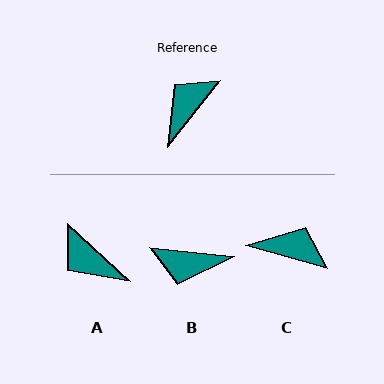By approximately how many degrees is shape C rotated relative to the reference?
Approximately 67 degrees clockwise.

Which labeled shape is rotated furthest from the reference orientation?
B, about 123 degrees away.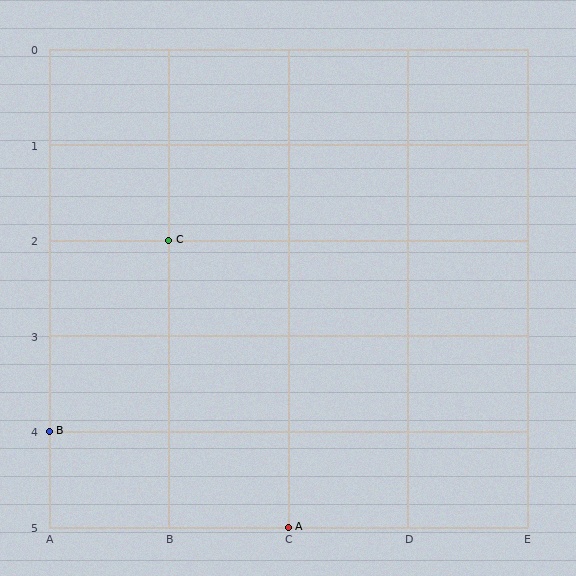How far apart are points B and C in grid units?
Points B and C are 1 column and 2 rows apart (about 2.2 grid units diagonally).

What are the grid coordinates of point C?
Point C is at grid coordinates (B, 2).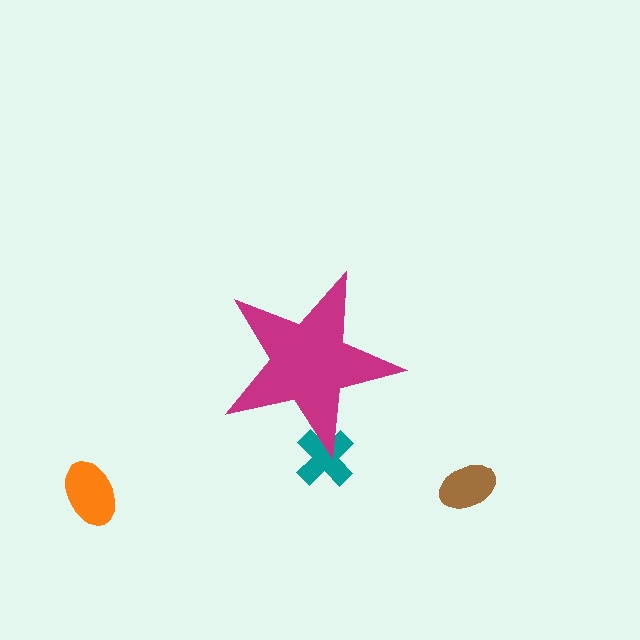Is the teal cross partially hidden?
Yes, the teal cross is partially hidden behind the magenta star.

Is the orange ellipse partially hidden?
No, the orange ellipse is fully visible.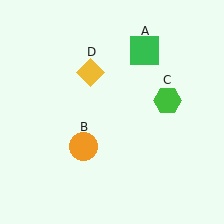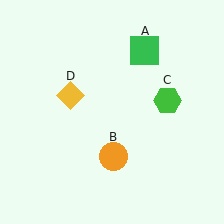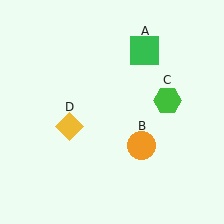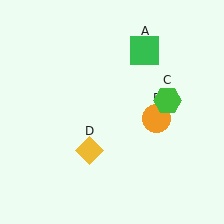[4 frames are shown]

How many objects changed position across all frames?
2 objects changed position: orange circle (object B), yellow diamond (object D).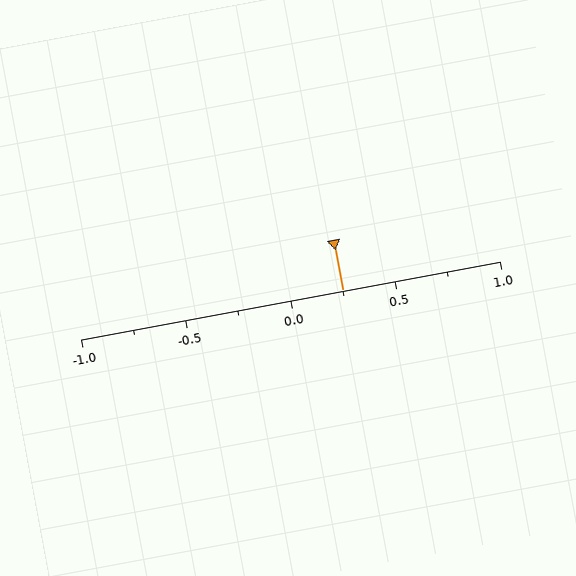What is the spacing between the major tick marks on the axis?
The major ticks are spaced 0.5 apart.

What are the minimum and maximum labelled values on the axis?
The axis runs from -1.0 to 1.0.